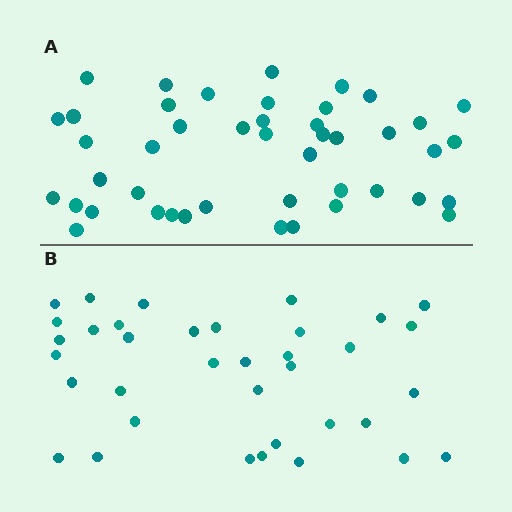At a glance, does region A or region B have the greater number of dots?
Region A (the top region) has more dots.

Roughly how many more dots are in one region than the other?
Region A has roughly 8 or so more dots than region B.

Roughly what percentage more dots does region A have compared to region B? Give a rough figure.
About 25% more.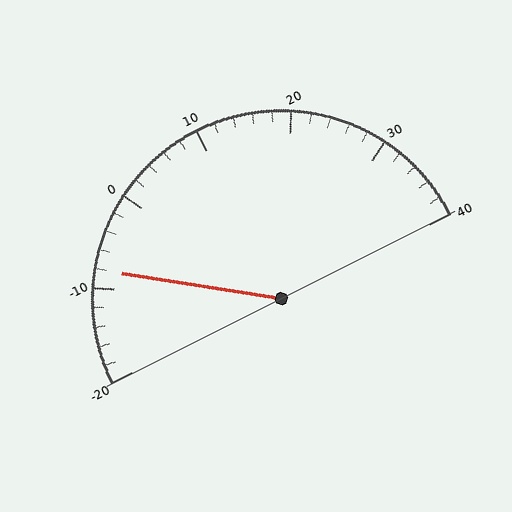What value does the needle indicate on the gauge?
The needle indicates approximately -8.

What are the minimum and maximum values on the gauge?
The gauge ranges from -20 to 40.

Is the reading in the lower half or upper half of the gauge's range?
The reading is in the lower half of the range (-20 to 40).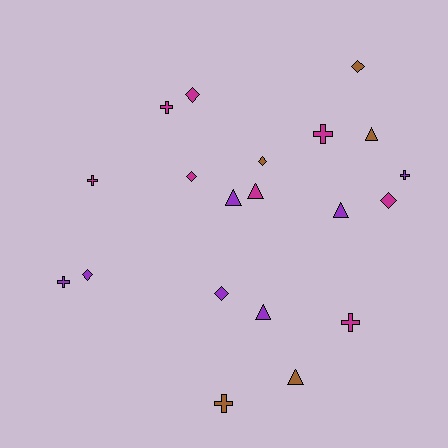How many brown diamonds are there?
There are 2 brown diamonds.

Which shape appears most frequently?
Diamond, with 7 objects.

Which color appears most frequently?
Magenta, with 8 objects.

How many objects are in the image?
There are 20 objects.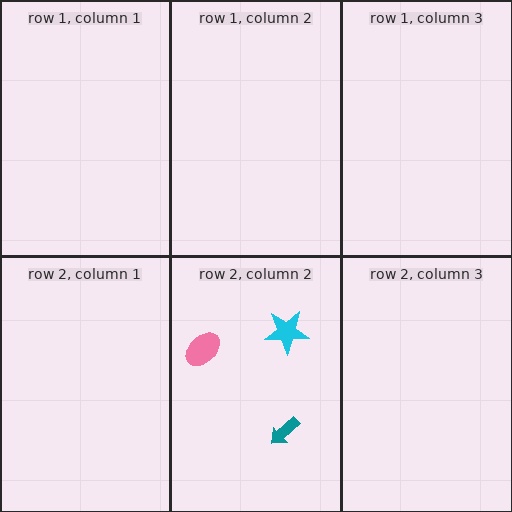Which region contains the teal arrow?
The row 2, column 2 region.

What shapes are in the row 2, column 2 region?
The teal arrow, the pink ellipse, the cyan star.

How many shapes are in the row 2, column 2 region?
3.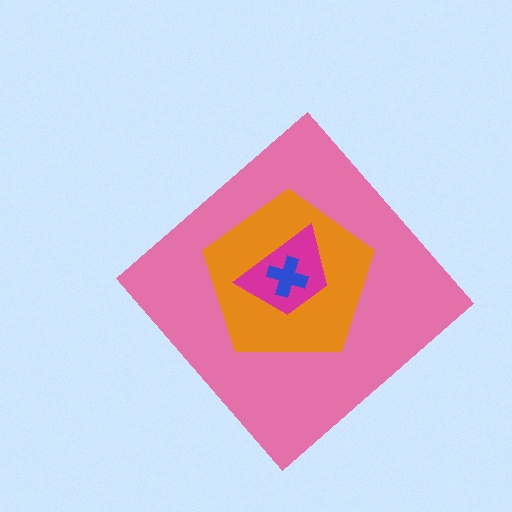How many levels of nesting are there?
4.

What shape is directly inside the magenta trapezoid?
The blue cross.